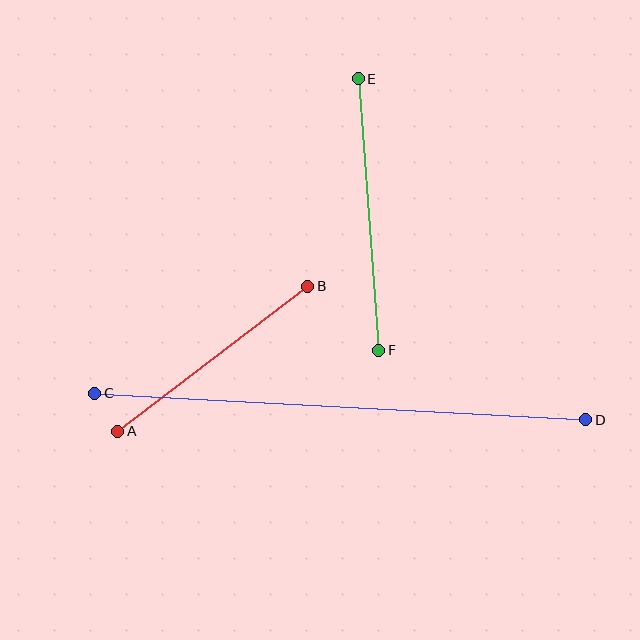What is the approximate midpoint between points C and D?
The midpoint is at approximately (340, 407) pixels.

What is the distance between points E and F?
The distance is approximately 272 pixels.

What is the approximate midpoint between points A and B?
The midpoint is at approximately (213, 359) pixels.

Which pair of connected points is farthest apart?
Points C and D are farthest apart.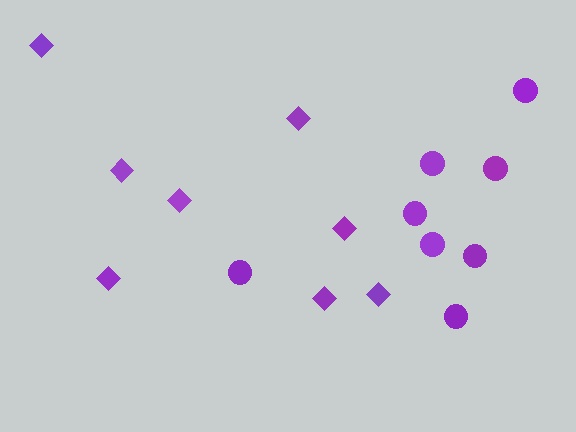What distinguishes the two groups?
There are 2 groups: one group of diamonds (8) and one group of circles (8).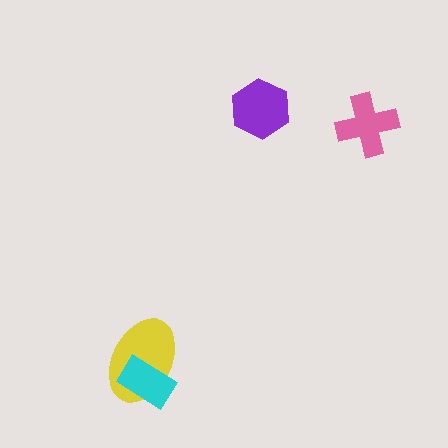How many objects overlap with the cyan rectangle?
1 object overlaps with the cyan rectangle.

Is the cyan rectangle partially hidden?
No, no other shape covers it.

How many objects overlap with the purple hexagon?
0 objects overlap with the purple hexagon.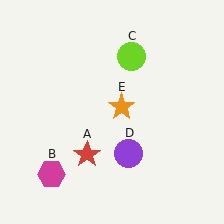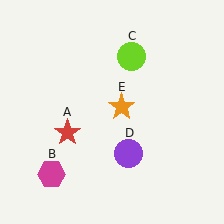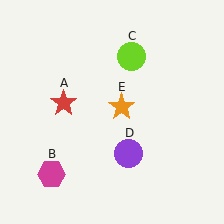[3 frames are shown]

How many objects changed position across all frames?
1 object changed position: red star (object A).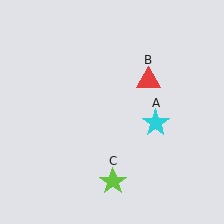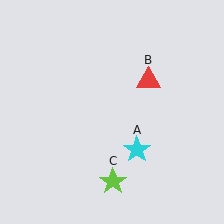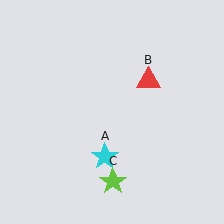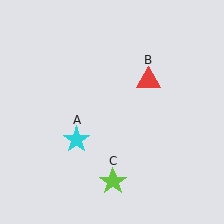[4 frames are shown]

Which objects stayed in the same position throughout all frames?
Red triangle (object B) and lime star (object C) remained stationary.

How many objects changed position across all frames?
1 object changed position: cyan star (object A).